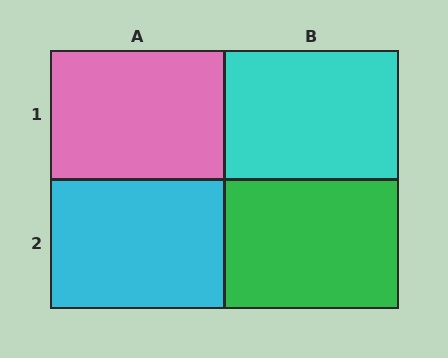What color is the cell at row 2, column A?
Cyan.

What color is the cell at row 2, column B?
Green.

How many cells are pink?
1 cell is pink.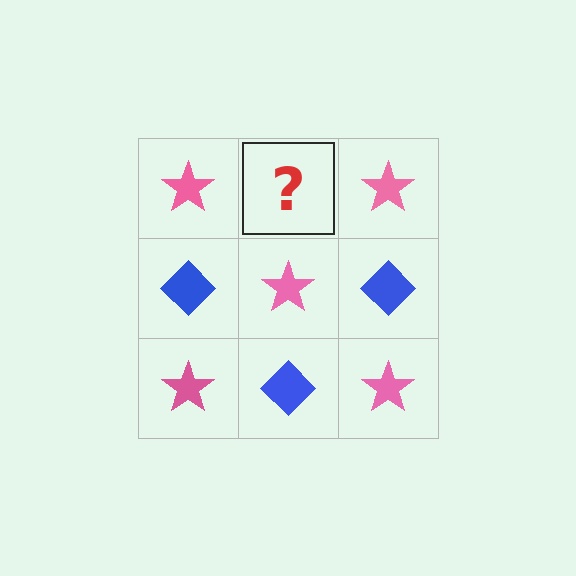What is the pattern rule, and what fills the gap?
The rule is that it alternates pink star and blue diamond in a checkerboard pattern. The gap should be filled with a blue diamond.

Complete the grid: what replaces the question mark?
The question mark should be replaced with a blue diamond.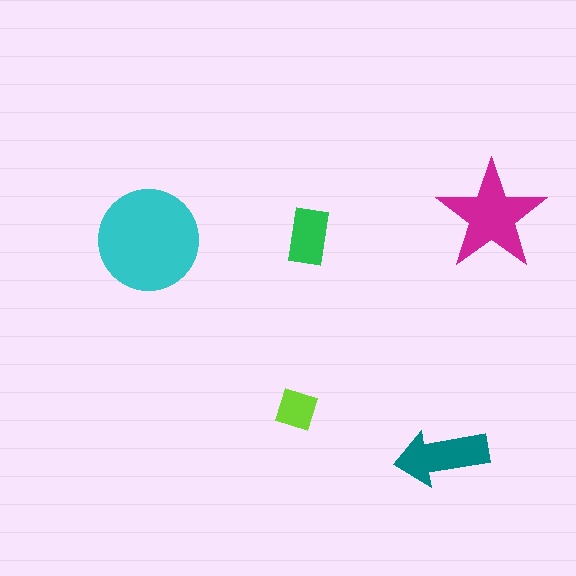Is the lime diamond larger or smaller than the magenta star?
Smaller.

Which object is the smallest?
The lime diamond.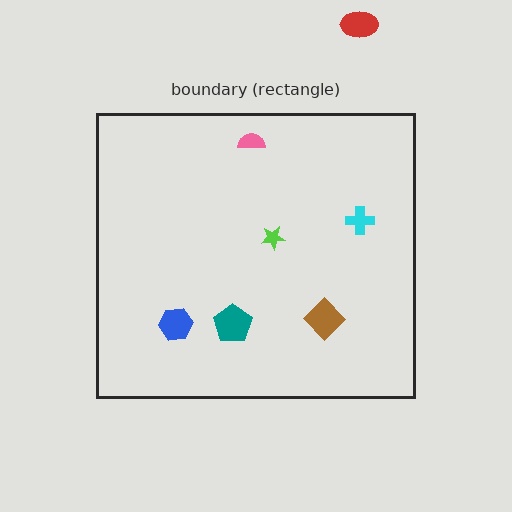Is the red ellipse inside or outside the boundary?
Outside.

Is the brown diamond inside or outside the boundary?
Inside.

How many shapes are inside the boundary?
6 inside, 1 outside.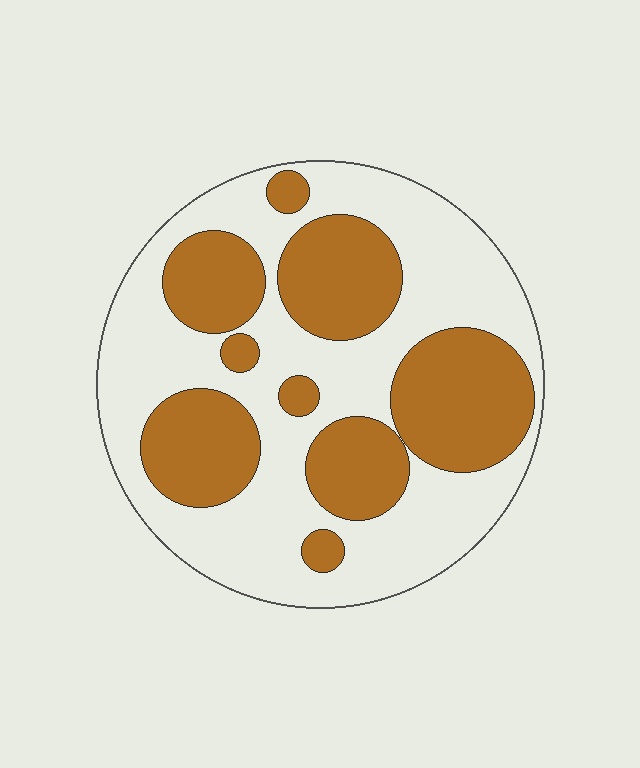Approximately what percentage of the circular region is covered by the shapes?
Approximately 40%.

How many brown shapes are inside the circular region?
9.